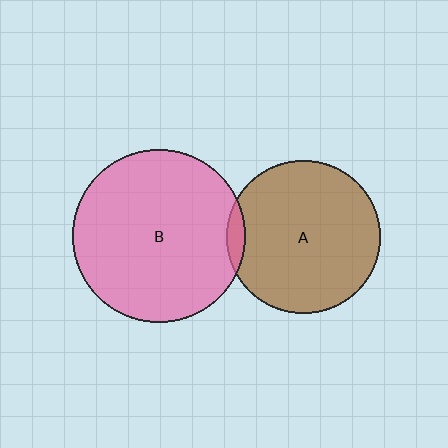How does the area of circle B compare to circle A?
Approximately 1.3 times.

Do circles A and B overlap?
Yes.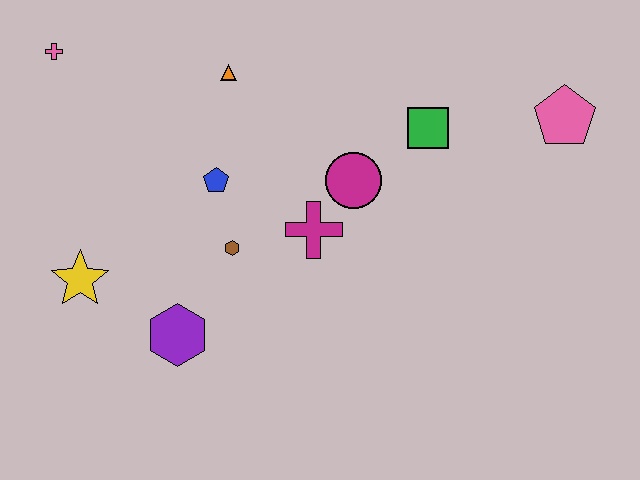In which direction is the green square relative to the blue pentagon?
The green square is to the right of the blue pentagon.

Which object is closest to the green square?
The magenta circle is closest to the green square.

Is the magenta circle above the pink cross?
No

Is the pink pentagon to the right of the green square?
Yes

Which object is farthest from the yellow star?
The pink pentagon is farthest from the yellow star.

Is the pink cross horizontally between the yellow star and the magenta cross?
No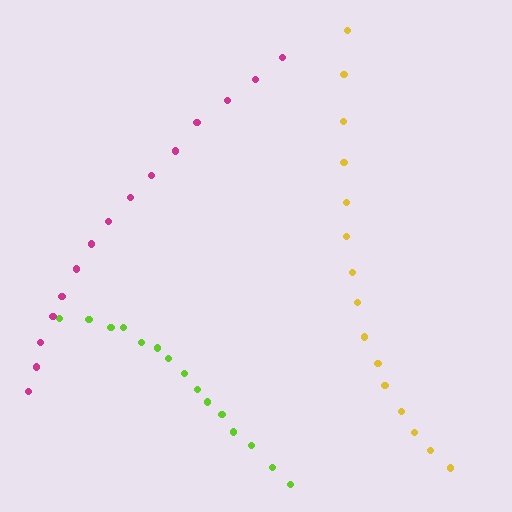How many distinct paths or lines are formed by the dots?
There are 3 distinct paths.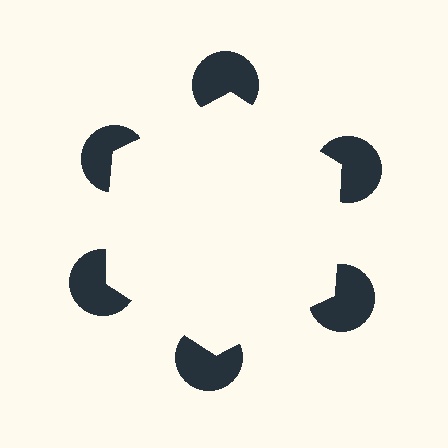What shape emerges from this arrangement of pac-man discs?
An illusory hexagon — its edges are inferred from the aligned wedge cuts in the pac-man discs, not physically drawn.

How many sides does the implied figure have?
6 sides.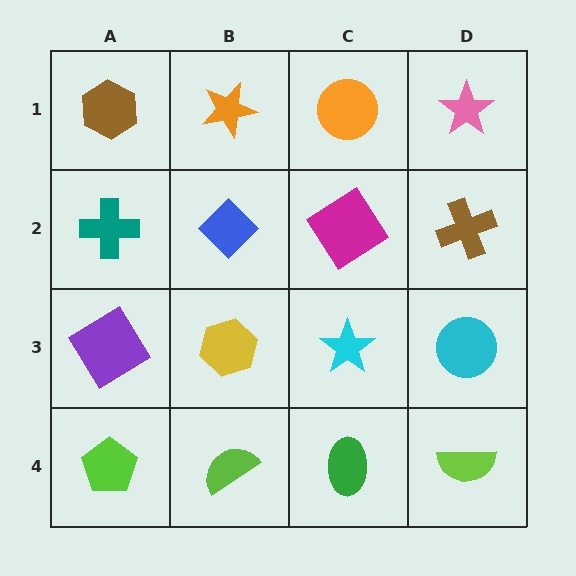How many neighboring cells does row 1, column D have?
2.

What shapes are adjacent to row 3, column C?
A magenta diamond (row 2, column C), a green ellipse (row 4, column C), a yellow hexagon (row 3, column B), a cyan circle (row 3, column D).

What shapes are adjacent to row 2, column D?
A pink star (row 1, column D), a cyan circle (row 3, column D), a magenta diamond (row 2, column C).